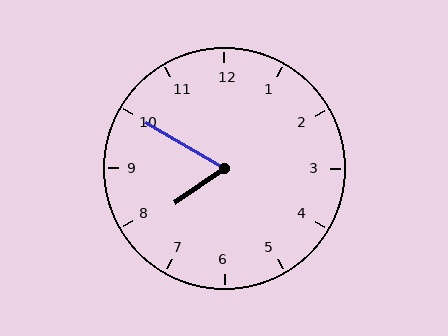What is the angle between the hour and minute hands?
Approximately 65 degrees.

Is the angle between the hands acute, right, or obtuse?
It is acute.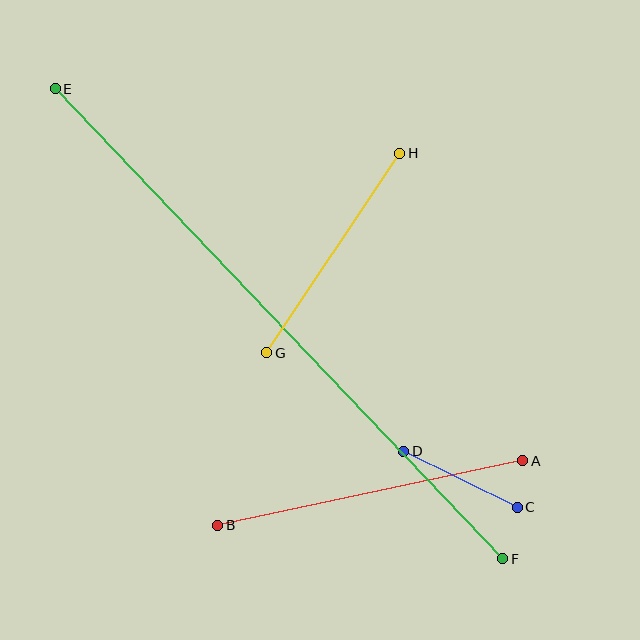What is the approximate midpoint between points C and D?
The midpoint is at approximately (460, 479) pixels.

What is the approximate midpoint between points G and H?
The midpoint is at approximately (333, 253) pixels.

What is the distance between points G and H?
The distance is approximately 240 pixels.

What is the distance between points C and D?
The distance is approximately 126 pixels.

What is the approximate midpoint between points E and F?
The midpoint is at approximately (279, 324) pixels.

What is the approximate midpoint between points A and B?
The midpoint is at approximately (370, 493) pixels.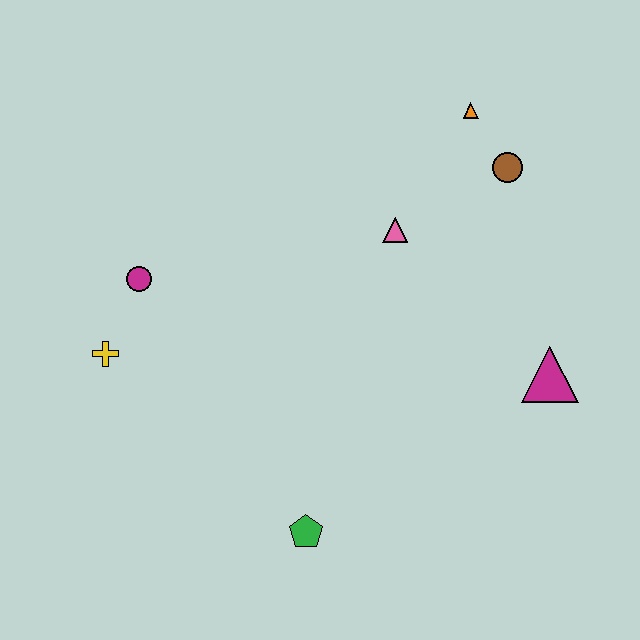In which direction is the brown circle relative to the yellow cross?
The brown circle is to the right of the yellow cross.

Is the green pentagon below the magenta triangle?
Yes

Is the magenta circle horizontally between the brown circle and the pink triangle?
No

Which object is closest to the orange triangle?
The brown circle is closest to the orange triangle.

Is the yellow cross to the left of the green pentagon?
Yes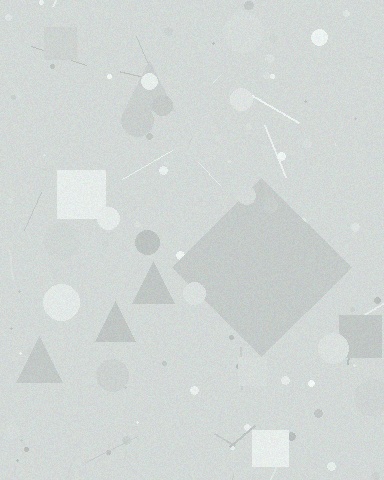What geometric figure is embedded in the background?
A diamond is embedded in the background.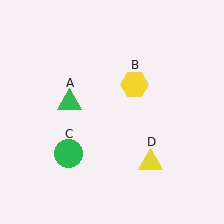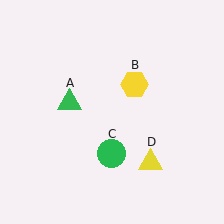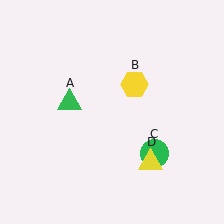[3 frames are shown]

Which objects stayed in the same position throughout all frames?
Green triangle (object A) and yellow hexagon (object B) and yellow triangle (object D) remained stationary.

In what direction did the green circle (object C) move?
The green circle (object C) moved right.